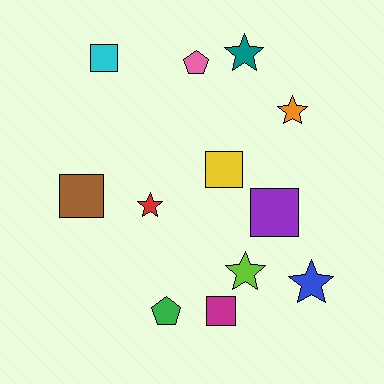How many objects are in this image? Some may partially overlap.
There are 12 objects.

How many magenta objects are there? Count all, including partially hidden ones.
There is 1 magenta object.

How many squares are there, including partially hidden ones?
There are 5 squares.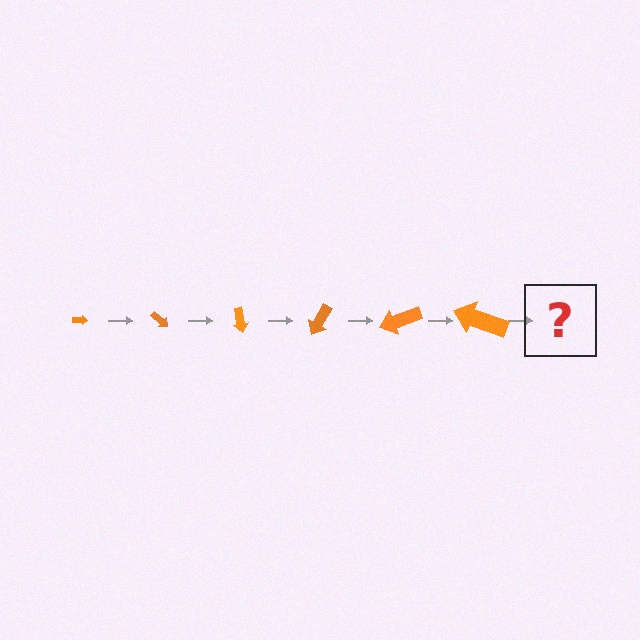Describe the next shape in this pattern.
It should be an arrow, larger than the previous one and rotated 240 degrees from the start.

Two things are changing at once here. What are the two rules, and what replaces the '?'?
The two rules are that the arrow grows larger each step and it rotates 40 degrees each step. The '?' should be an arrow, larger than the previous one and rotated 240 degrees from the start.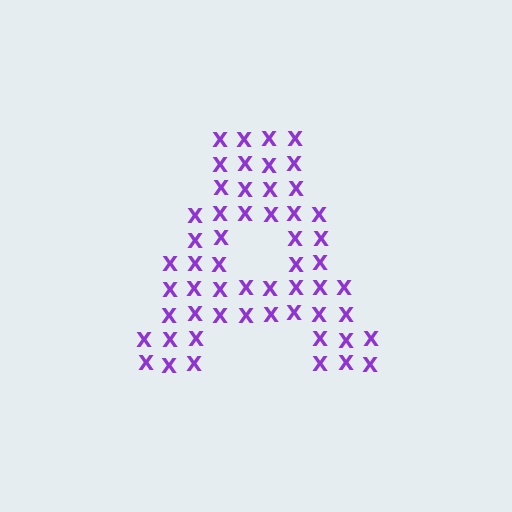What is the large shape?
The large shape is the letter A.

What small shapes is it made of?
It is made of small letter X's.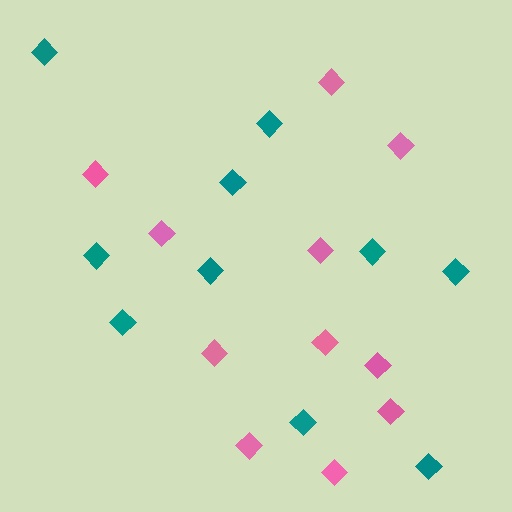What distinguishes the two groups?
There are 2 groups: one group of pink diamonds (11) and one group of teal diamonds (10).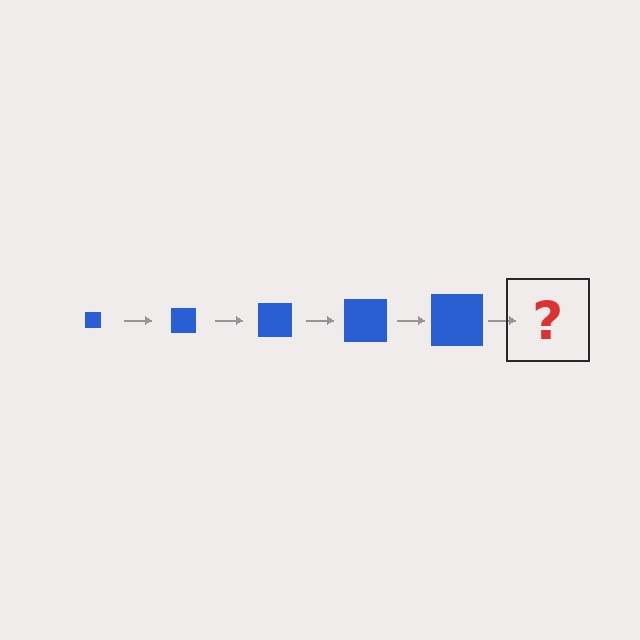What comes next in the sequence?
The next element should be a blue square, larger than the previous one.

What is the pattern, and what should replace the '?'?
The pattern is that the square gets progressively larger each step. The '?' should be a blue square, larger than the previous one.